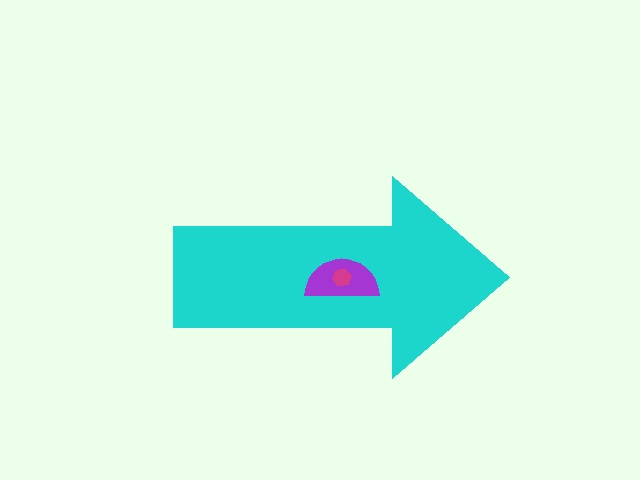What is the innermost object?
The magenta hexagon.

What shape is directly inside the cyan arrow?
The purple semicircle.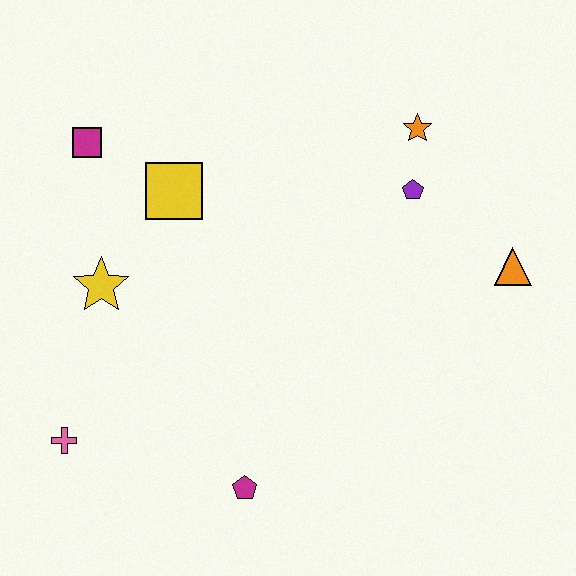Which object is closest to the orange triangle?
The purple pentagon is closest to the orange triangle.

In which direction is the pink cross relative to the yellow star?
The pink cross is below the yellow star.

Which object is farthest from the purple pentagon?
The pink cross is farthest from the purple pentagon.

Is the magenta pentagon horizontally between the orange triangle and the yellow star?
Yes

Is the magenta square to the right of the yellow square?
No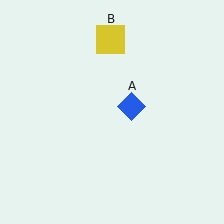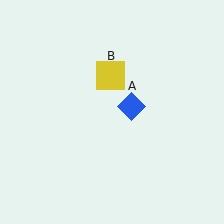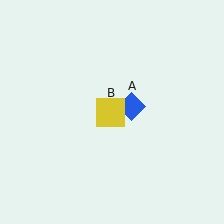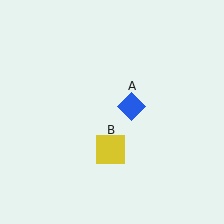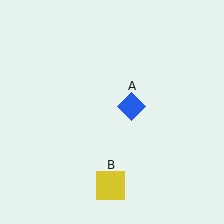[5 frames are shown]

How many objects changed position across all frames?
1 object changed position: yellow square (object B).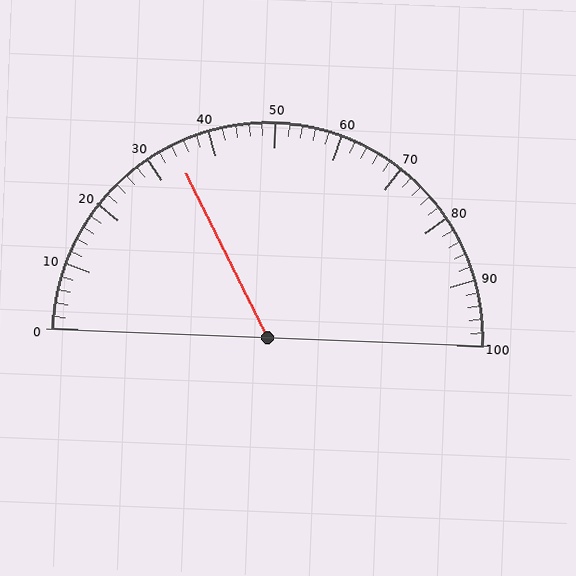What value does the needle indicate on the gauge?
The needle indicates approximately 34.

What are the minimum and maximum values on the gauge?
The gauge ranges from 0 to 100.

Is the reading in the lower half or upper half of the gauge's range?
The reading is in the lower half of the range (0 to 100).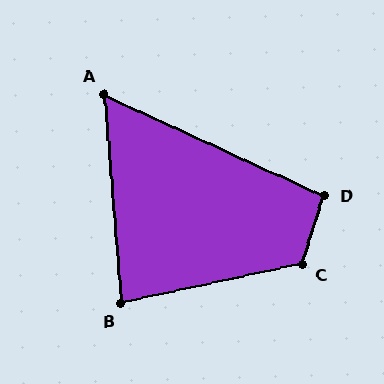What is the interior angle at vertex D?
Approximately 97 degrees (obtuse).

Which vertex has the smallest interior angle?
A, at approximately 60 degrees.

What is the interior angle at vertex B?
Approximately 83 degrees (acute).